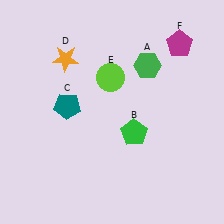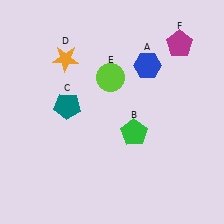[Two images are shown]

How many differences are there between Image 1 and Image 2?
There is 1 difference between the two images.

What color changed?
The hexagon (A) changed from green in Image 1 to blue in Image 2.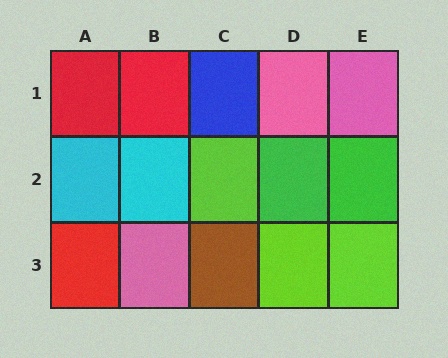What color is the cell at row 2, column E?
Green.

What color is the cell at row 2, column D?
Green.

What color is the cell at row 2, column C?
Lime.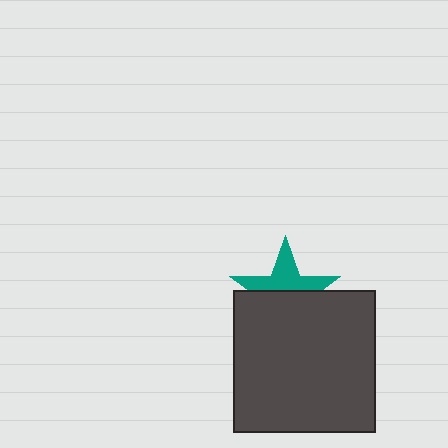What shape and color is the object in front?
The object in front is a dark gray square.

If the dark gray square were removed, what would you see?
You would see the complete teal star.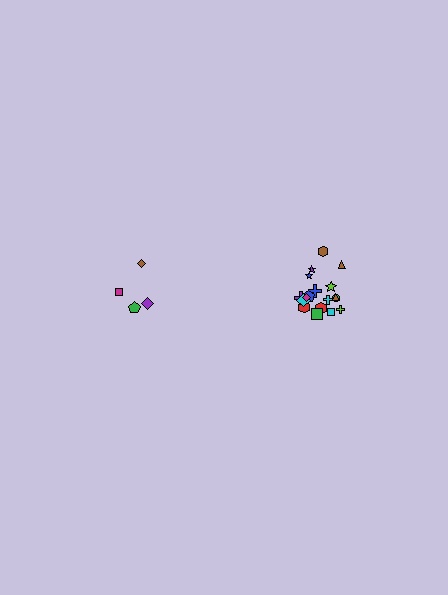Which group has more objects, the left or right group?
The right group.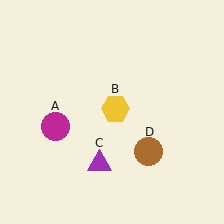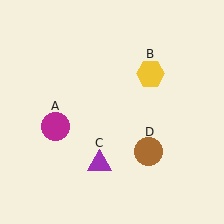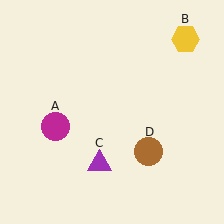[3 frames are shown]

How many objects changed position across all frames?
1 object changed position: yellow hexagon (object B).